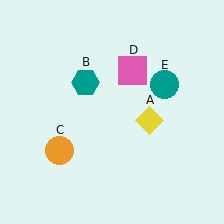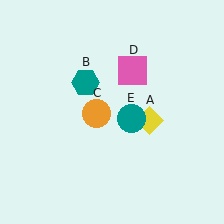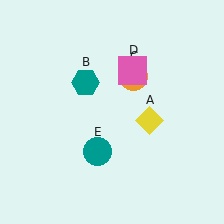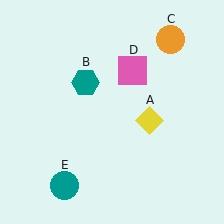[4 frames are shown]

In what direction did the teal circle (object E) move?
The teal circle (object E) moved down and to the left.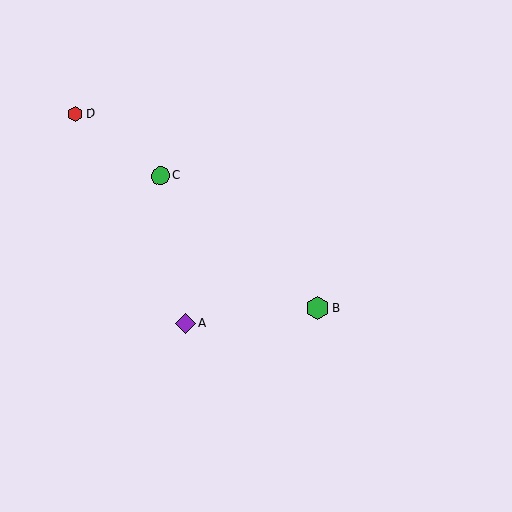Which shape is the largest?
The green hexagon (labeled B) is the largest.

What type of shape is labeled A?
Shape A is a purple diamond.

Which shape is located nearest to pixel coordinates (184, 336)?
The purple diamond (labeled A) at (185, 323) is nearest to that location.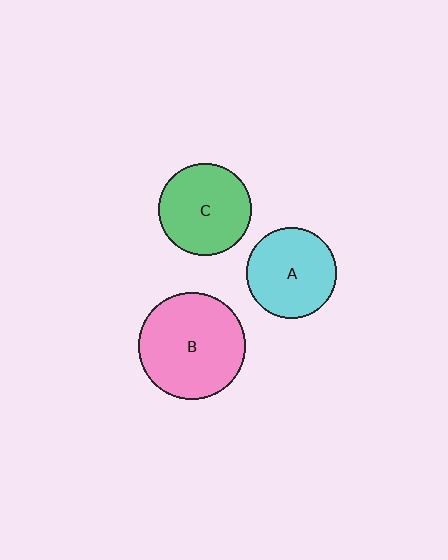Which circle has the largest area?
Circle B (pink).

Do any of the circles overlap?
No, none of the circles overlap.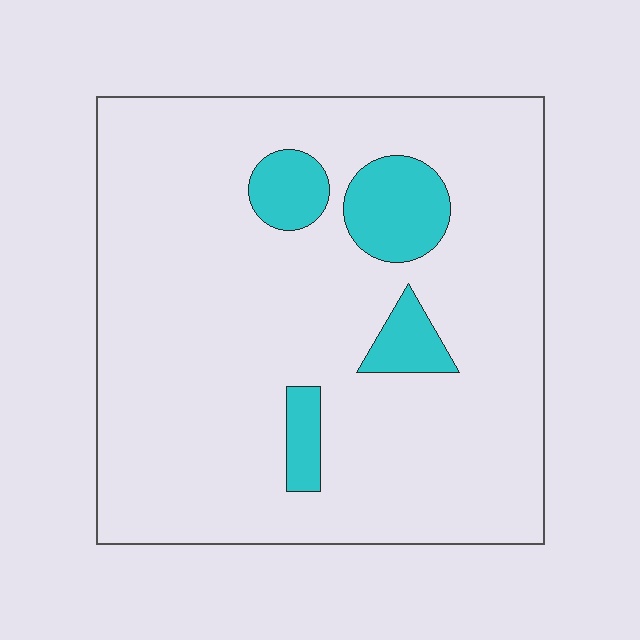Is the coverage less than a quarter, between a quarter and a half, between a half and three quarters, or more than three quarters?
Less than a quarter.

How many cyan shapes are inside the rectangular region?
4.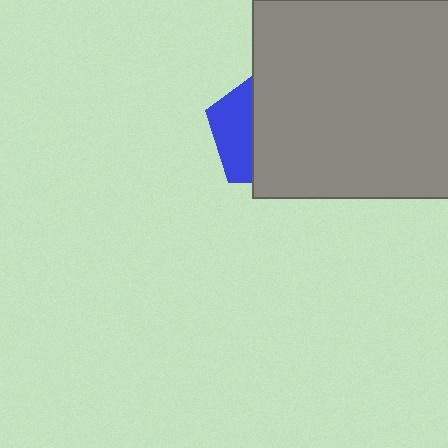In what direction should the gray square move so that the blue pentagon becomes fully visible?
The gray square should move right. That is the shortest direction to clear the overlap and leave the blue pentagon fully visible.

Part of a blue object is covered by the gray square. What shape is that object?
It is a pentagon.